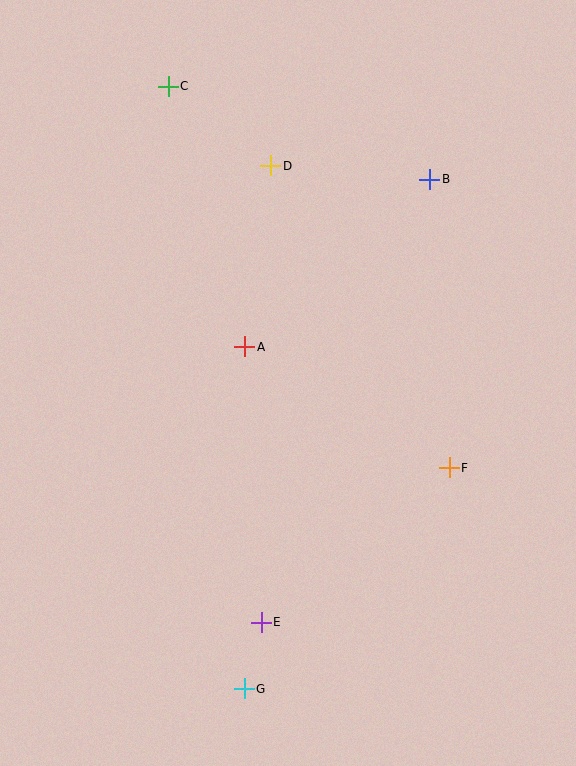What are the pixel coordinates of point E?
Point E is at (261, 622).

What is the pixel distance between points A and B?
The distance between A and B is 250 pixels.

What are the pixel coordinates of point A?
Point A is at (245, 347).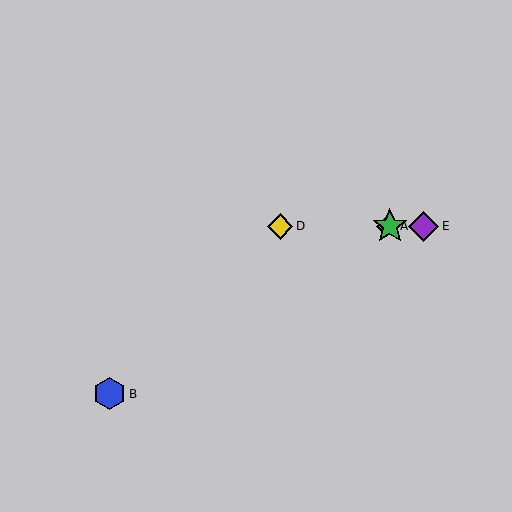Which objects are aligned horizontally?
Objects A, C, D, E are aligned horizontally.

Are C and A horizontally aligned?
Yes, both are at y≈226.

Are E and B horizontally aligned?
No, E is at y≈226 and B is at y≈394.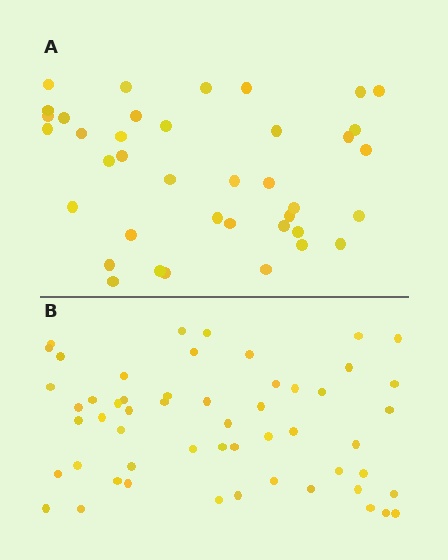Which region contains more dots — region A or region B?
Region B (the bottom region) has more dots.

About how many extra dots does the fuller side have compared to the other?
Region B has approximately 15 more dots than region A.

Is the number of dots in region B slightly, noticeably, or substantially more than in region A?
Region B has noticeably more, but not dramatically so. The ratio is roughly 1.4 to 1.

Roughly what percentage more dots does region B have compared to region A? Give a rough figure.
About 40% more.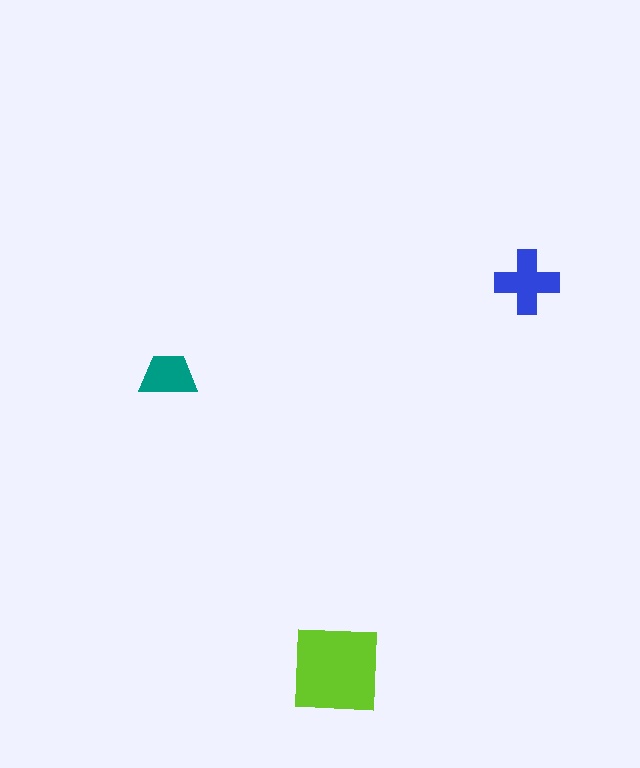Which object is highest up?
The blue cross is topmost.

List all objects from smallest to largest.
The teal trapezoid, the blue cross, the lime square.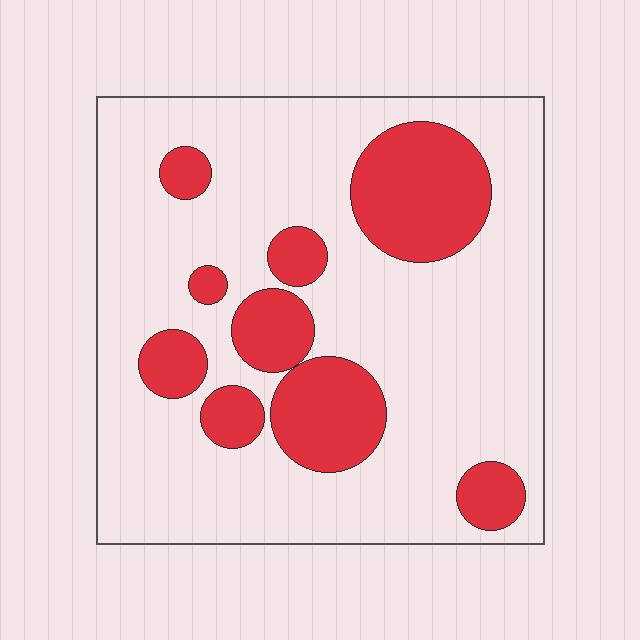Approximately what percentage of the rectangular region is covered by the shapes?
Approximately 25%.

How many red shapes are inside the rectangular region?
9.